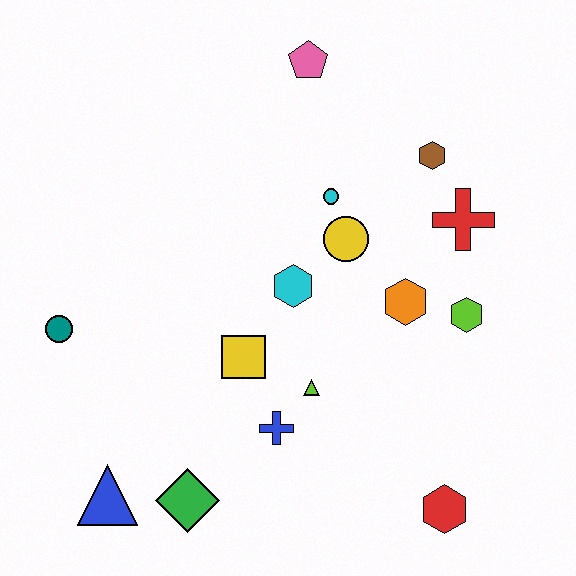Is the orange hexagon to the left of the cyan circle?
No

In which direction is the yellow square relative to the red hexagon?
The yellow square is to the left of the red hexagon.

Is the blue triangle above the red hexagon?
Yes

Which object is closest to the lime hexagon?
The orange hexagon is closest to the lime hexagon.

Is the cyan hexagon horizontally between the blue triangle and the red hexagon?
Yes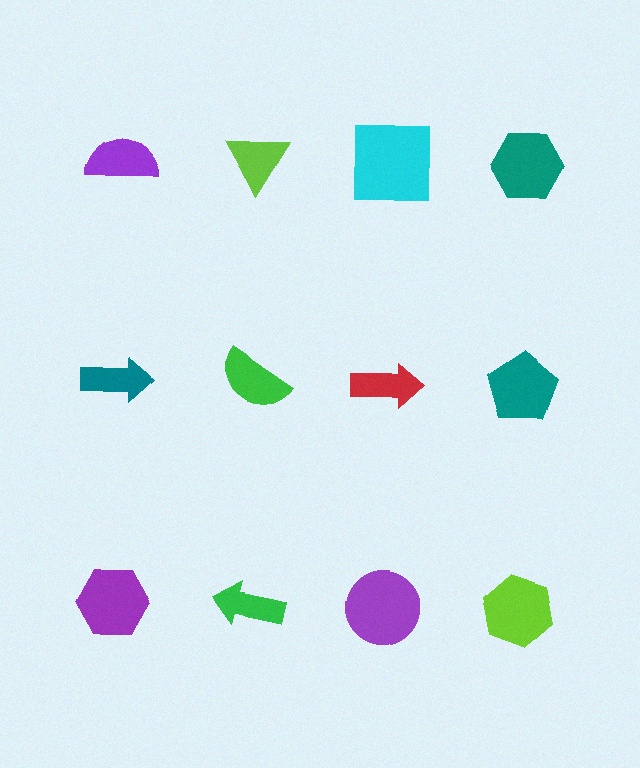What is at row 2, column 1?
A teal arrow.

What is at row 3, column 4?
A lime hexagon.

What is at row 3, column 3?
A purple circle.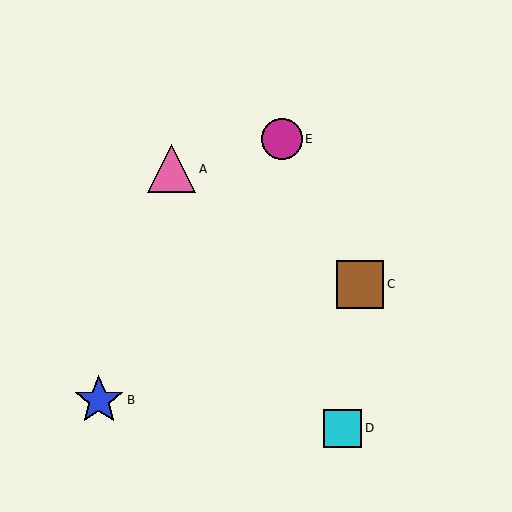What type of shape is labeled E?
Shape E is a magenta circle.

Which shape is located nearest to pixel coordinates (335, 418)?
The cyan square (labeled D) at (342, 428) is nearest to that location.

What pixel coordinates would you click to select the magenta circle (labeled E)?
Click at (282, 139) to select the magenta circle E.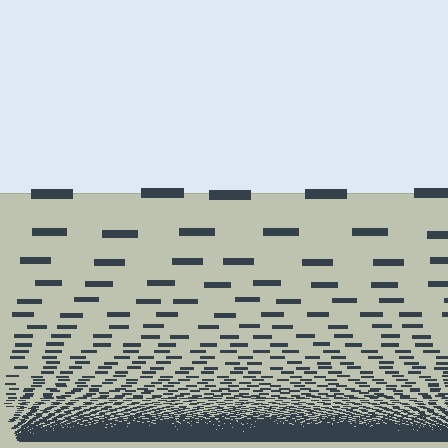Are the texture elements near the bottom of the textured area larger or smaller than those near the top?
Smaller. The gradient is inverted — elements near the bottom are smaller and denser.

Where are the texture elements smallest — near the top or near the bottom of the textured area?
Near the bottom.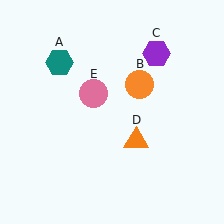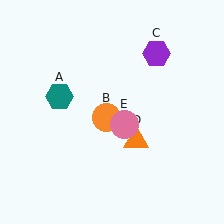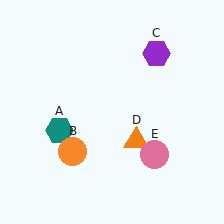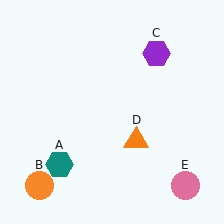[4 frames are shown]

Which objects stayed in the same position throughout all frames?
Purple hexagon (object C) and orange triangle (object D) remained stationary.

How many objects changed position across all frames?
3 objects changed position: teal hexagon (object A), orange circle (object B), pink circle (object E).